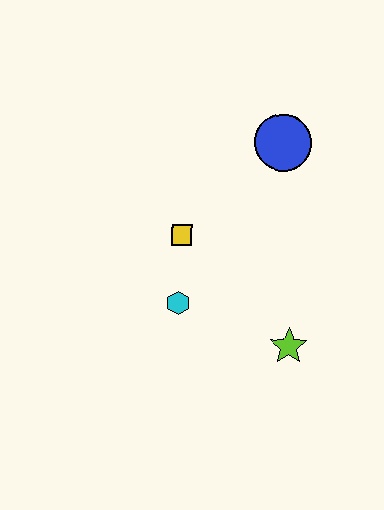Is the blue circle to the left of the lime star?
Yes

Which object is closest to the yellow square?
The cyan hexagon is closest to the yellow square.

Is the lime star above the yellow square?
No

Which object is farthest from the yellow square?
The lime star is farthest from the yellow square.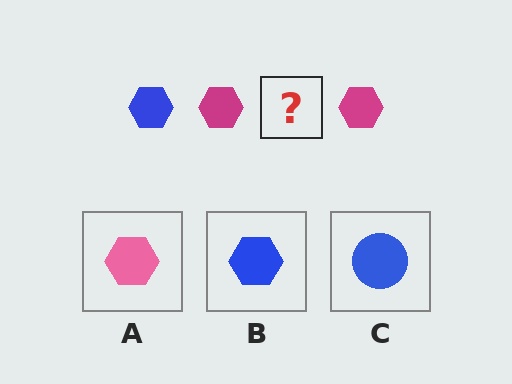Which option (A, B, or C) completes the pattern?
B.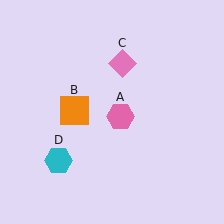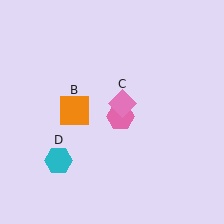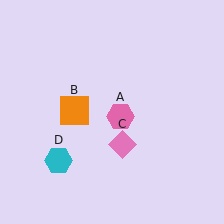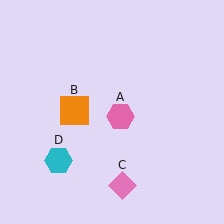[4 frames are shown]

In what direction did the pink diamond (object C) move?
The pink diamond (object C) moved down.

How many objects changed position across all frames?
1 object changed position: pink diamond (object C).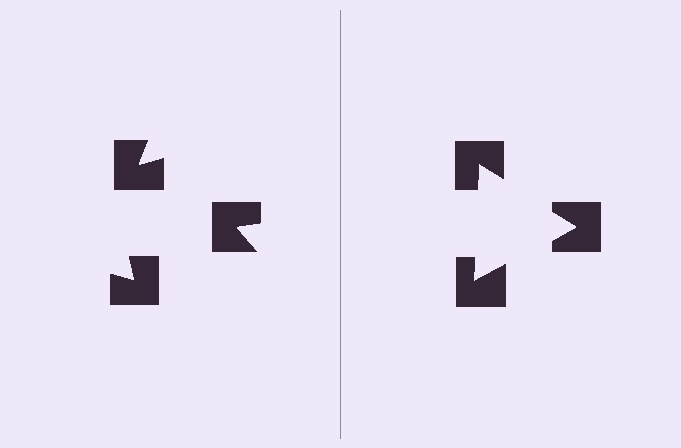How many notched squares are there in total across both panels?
6 — 3 on each side.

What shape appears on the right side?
An illusory triangle.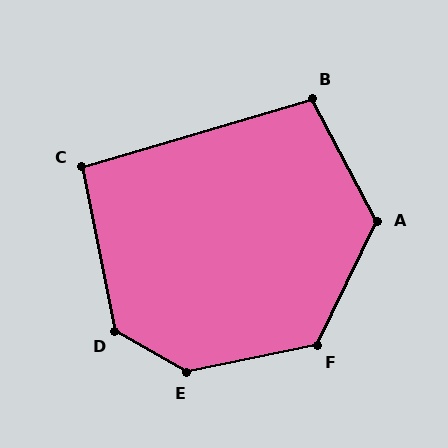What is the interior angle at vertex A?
Approximately 126 degrees (obtuse).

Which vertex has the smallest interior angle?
C, at approximately 95 degrees.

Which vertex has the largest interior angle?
E, at approximately 138 degrees.